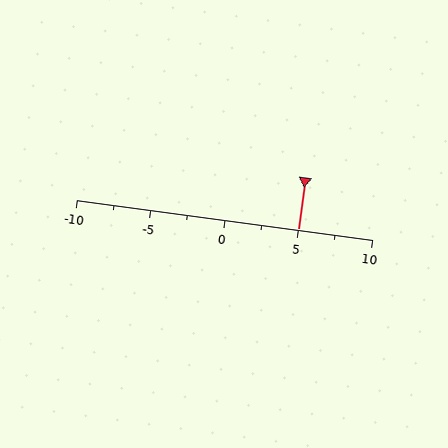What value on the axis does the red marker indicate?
The marker indicates approximately 5.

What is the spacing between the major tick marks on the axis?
The major ticks are spaced 5 apart.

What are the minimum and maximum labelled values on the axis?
The axis runs from -10 to 10.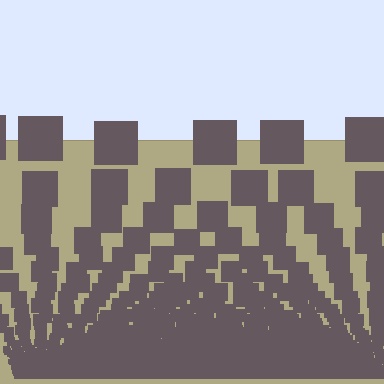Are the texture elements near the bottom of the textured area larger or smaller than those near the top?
Smaller. The gradient is inverted — elements near the bottom are smaller and denser.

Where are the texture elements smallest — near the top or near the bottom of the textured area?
Near the bottom.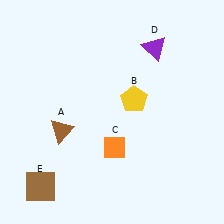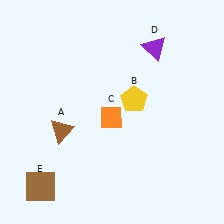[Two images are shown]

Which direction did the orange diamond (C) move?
The orange diamond (C) moved up.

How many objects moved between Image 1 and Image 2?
1 object moved between the two images.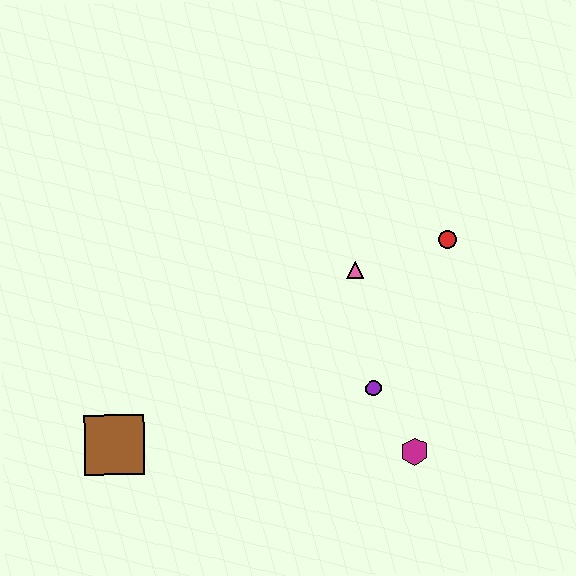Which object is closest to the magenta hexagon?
The purple circle is closest to the magenta hexagon.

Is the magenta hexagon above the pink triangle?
No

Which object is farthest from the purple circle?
The brown square is farthest from the purple circle.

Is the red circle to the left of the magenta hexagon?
No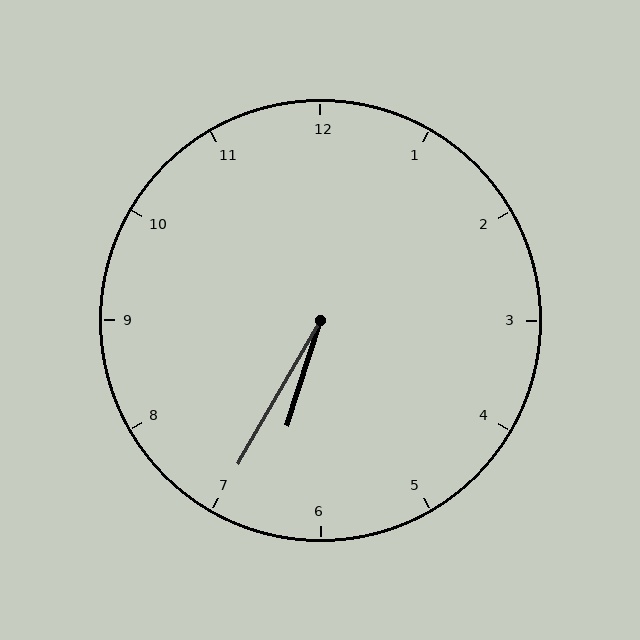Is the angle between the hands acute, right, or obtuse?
It is acute.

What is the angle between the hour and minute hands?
Approximately 12 degrees.